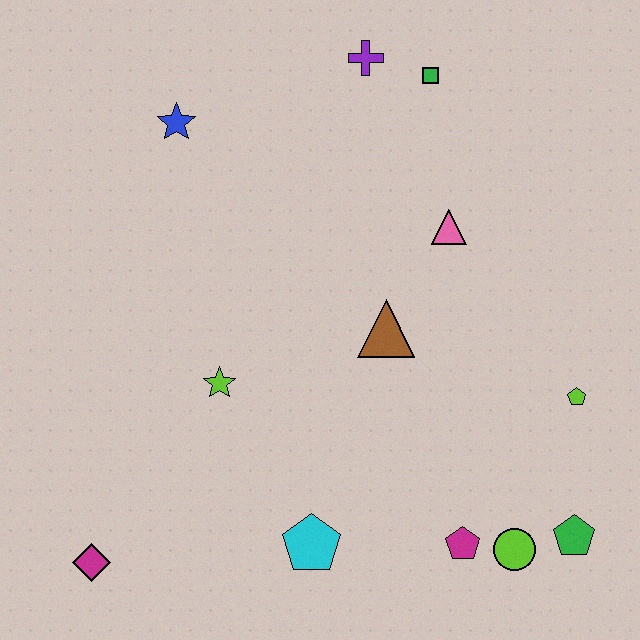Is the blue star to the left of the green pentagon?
Yes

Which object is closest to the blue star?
The purple cross is closest to the blue star.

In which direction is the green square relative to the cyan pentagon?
The green square is above the cyan pentagon.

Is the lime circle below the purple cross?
Yes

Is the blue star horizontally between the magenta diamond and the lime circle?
Yes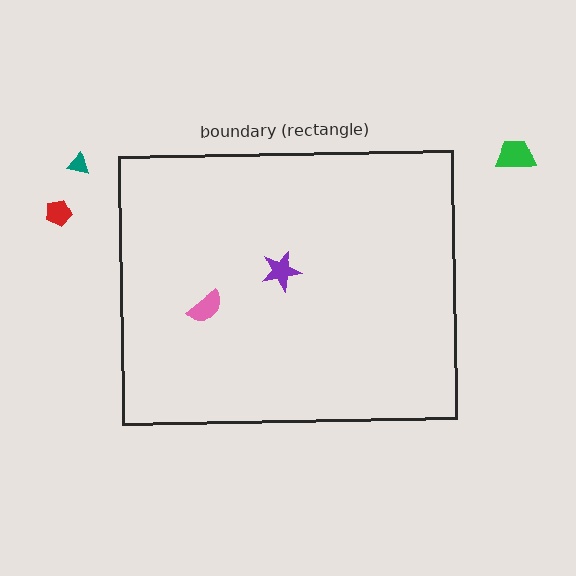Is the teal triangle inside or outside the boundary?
Outside.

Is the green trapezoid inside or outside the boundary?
Outside.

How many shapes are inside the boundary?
2 inside, 3 outside.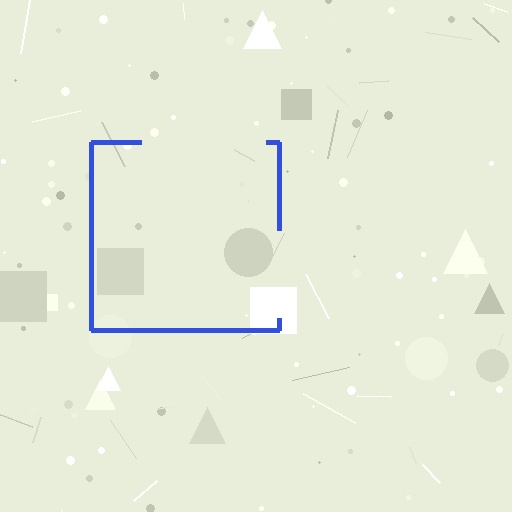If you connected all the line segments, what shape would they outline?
They would outline a square.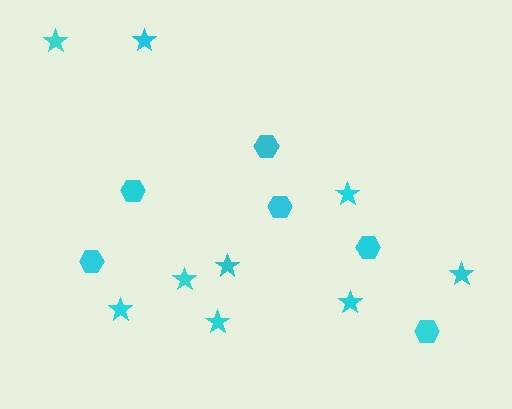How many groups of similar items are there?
There are 2 groups: one group of hexagons (6) and one group of stars (9).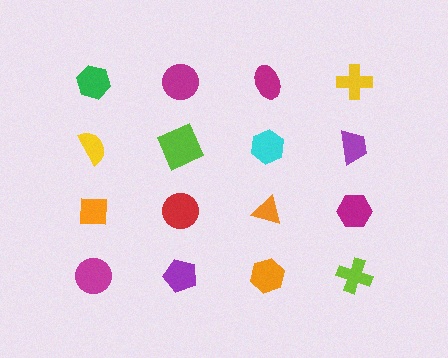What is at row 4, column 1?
A magenta circle.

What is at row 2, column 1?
A yellow semicircle.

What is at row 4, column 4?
A lime cross.